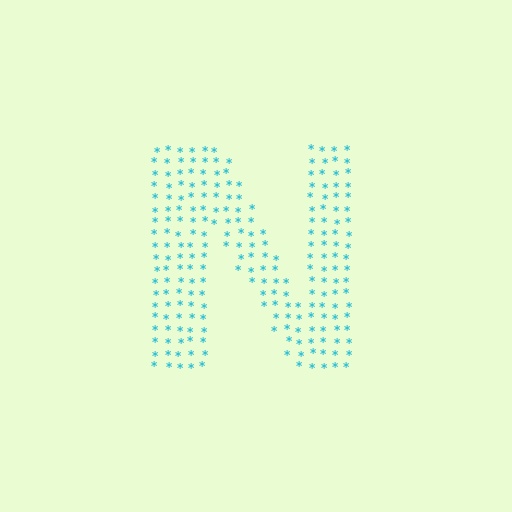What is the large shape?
The large shape is the letter N.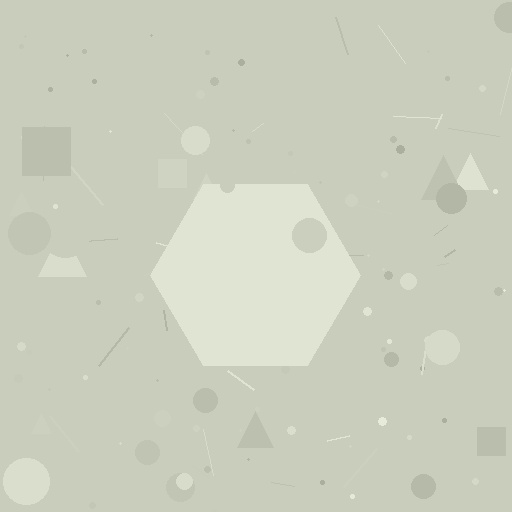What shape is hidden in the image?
A hexagon is hidden in the image.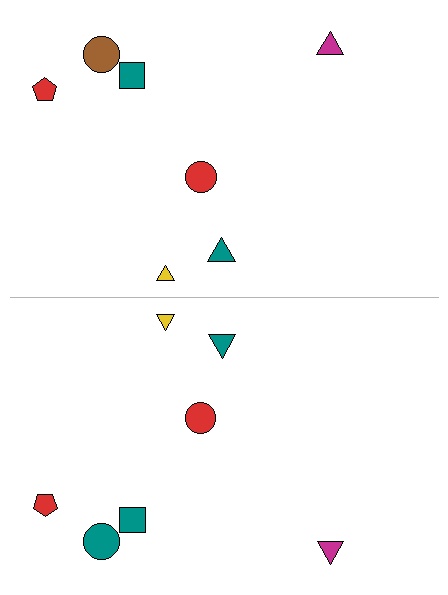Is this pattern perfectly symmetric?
No, the pattern is not perfectly symmetric. The teal circle on the bottom side breaks the symmetry — its mirror counterpart is brown.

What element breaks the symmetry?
The teal circle on the bottom side breaks the symmetry — its mirror counterpart is brown.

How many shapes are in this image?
There are 14 shapes in this image.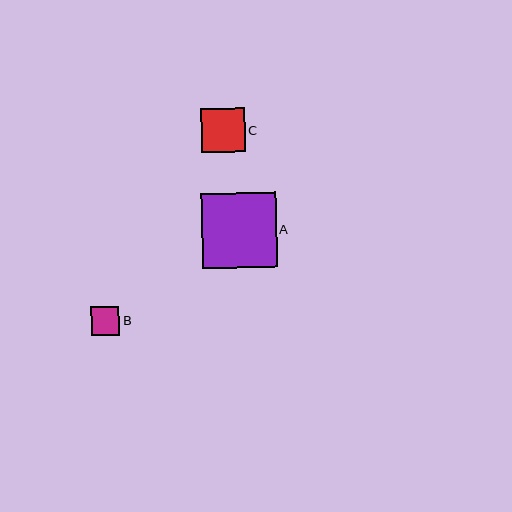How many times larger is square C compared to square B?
Square C is approximately 1.5 times the size of square B.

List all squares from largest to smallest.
From largest to smallest: A, C, B.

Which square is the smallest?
Square B is the smallest with a size of approximately 29 pixels.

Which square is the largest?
Square A is the largest with a size of approximately 75 pixels.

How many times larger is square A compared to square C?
Square A is approximately 1.7 times the size of square C.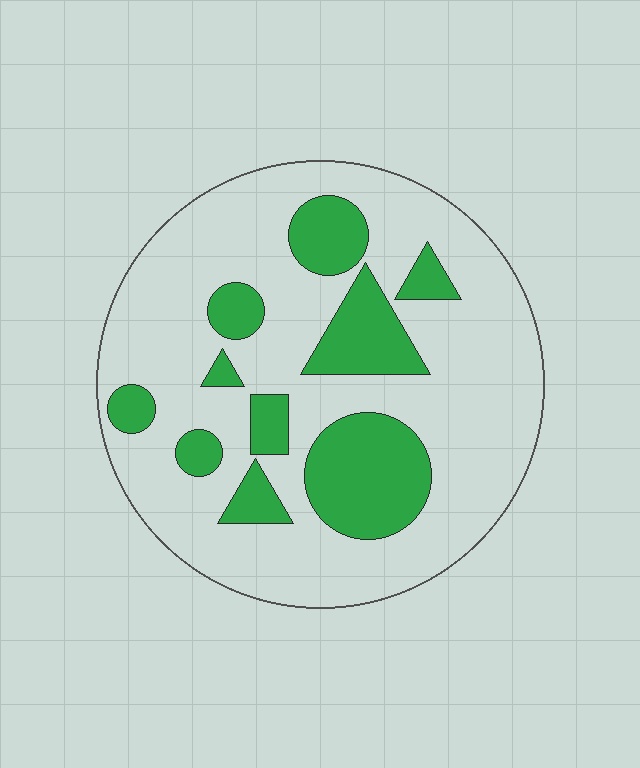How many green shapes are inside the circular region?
10.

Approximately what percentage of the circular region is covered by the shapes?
Approximately 25%.